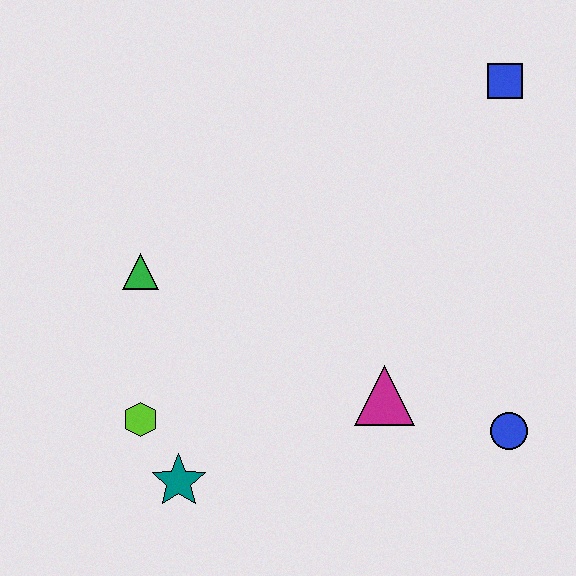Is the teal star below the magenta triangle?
Yes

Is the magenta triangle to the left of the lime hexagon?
No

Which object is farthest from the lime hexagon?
The blue square is farthest from the lime hexagon.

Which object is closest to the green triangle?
The lime hexagon is closest to the green triangle.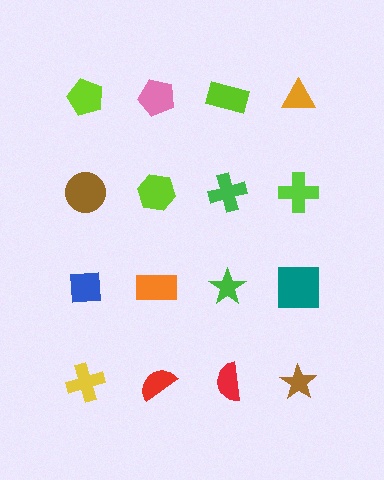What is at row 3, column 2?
An orange rectangle.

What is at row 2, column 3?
A green cross.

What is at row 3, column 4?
A teal square.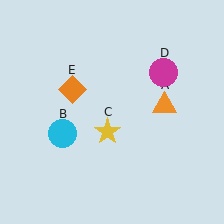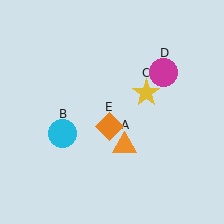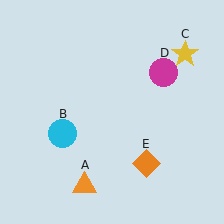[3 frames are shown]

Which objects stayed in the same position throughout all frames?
Cyan circle (object B) and magenta circle (object D) remained stationary.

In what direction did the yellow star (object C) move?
The yellow star (object C) moved up and to the right.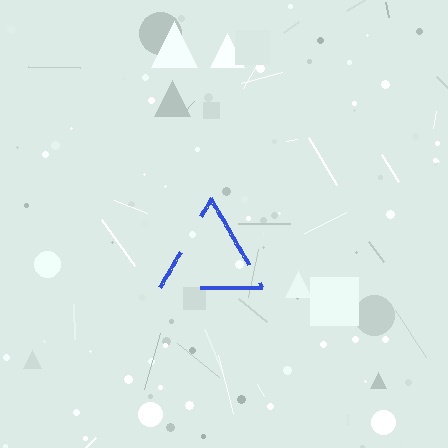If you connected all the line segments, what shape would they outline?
They would outline a triangle.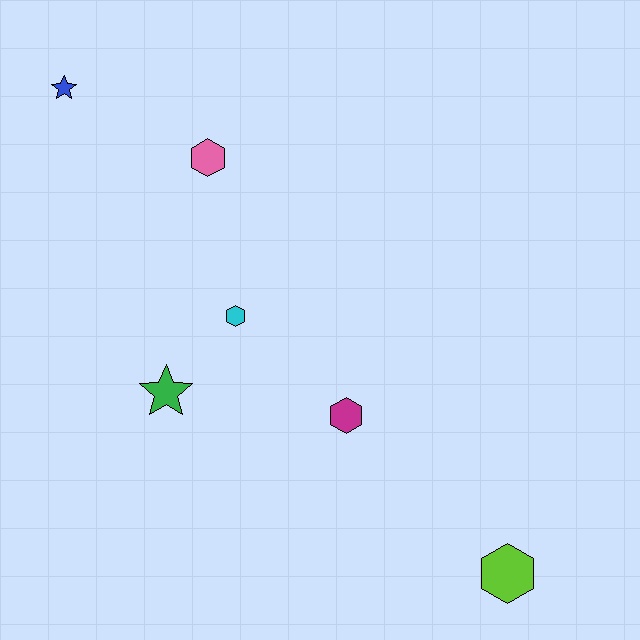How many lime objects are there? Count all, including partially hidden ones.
There is 1 lime object.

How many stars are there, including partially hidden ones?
There are 2 stars.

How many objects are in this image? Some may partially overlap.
There are 6 objects.